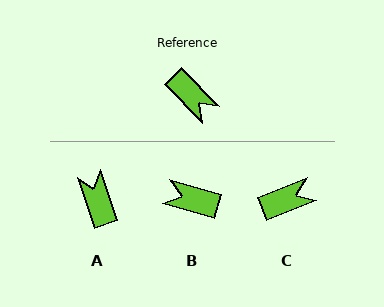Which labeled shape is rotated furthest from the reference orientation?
A, about 154 degrees away.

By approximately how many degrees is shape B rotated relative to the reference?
Approximately 150 degrees clockwise.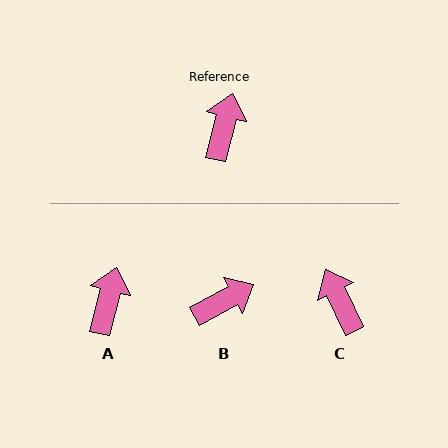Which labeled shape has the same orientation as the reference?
A.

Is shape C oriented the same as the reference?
No, it is off by about 40 degrees.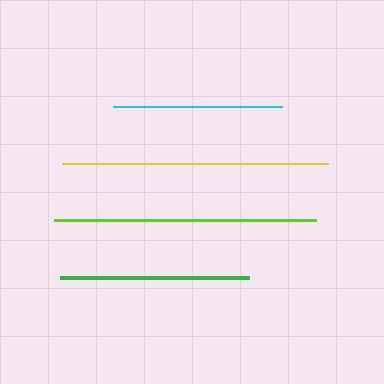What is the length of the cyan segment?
The cyan segment is approximately 169 pixels long.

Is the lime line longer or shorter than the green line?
The lime line is longer than the green line.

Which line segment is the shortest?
The cyan line is the shortest at approximately 169 pixels.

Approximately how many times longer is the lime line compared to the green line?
The lime line is approximately 1.4 times the length of the green line.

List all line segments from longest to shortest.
From longest to shortest: yellow, lime, green, cyan.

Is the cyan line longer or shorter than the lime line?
The lime line is longer than the cyan line.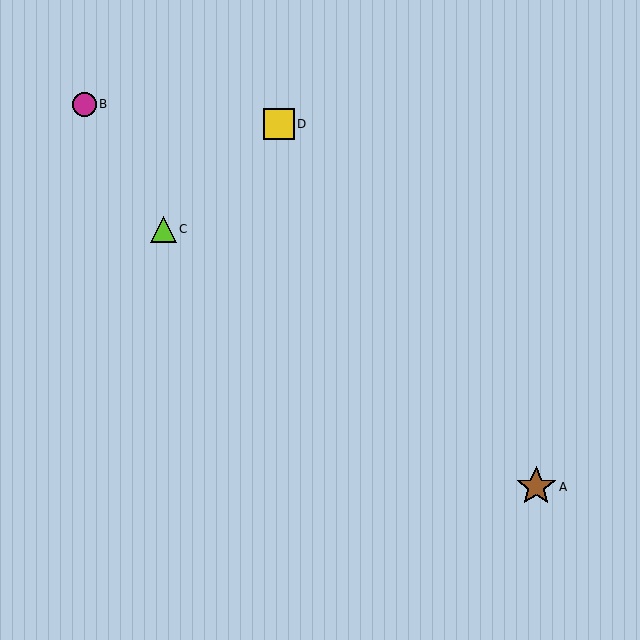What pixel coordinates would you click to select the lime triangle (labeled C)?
Click at (164, 229) to select the lime triangle C.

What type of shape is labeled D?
Shape D is a yellow square.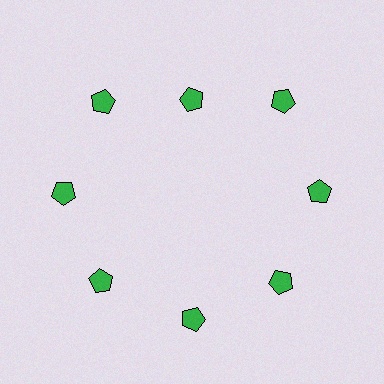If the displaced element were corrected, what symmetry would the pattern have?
It would have 8-fold rotational symmetry — the pattern would map onto itself every 45 degrees.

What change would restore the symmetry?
The symmetry would be restored by moving it outward, back onto the ring so that all 8 pentagons sit at equal angles and equal distance from the center.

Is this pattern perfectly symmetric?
No. The 8 green pentagons are arranged in a ring, but one element near the 12 o'clock position is pulled inward toward the center, breaking the 8-fold rotational symmetry.